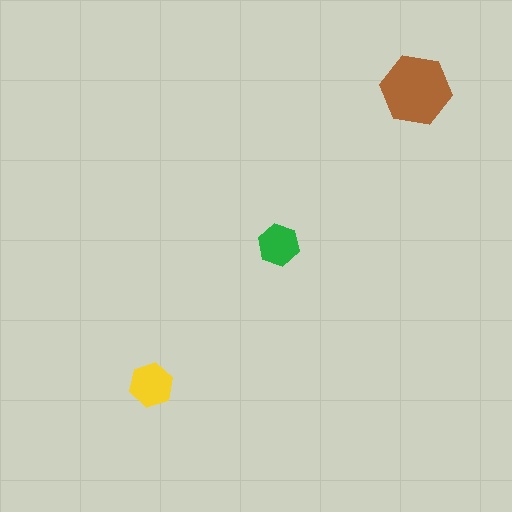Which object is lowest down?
The yellow hexagon is bottommost.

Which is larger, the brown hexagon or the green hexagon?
The brown one.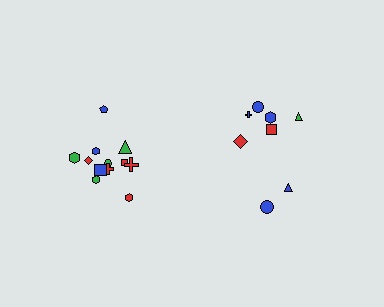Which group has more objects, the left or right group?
The left group.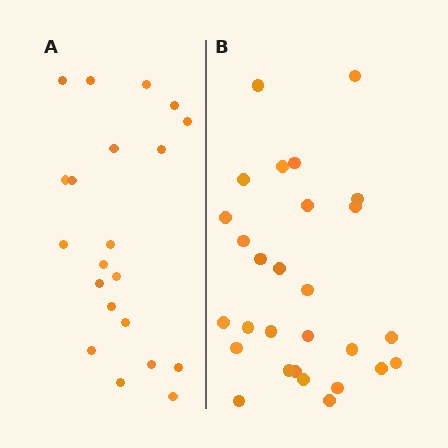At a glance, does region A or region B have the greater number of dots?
Region B (the right region) has more dots.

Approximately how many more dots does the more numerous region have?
Region B has roughly 8 or so more dots than region A.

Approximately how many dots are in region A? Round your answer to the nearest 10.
About 20 dots. (The exact count is 21, which rounds to 20.)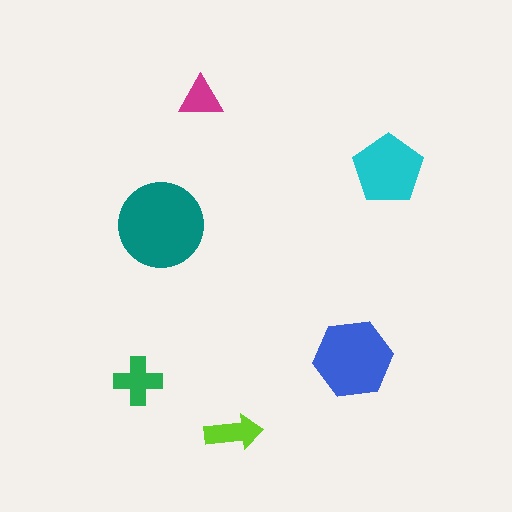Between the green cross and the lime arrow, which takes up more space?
The green cross.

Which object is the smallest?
The magenta triangle.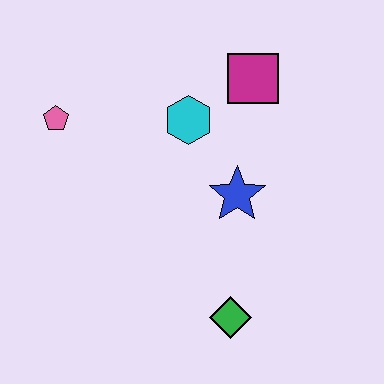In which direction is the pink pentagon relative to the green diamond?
The pink pentagon is above the green diamond.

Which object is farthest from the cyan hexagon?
The green diamond is farthest from the cyan hexagon.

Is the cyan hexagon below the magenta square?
Yes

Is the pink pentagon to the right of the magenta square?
No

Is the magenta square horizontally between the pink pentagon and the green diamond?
No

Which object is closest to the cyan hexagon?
The magenta square is closest to the cyan hexagon.